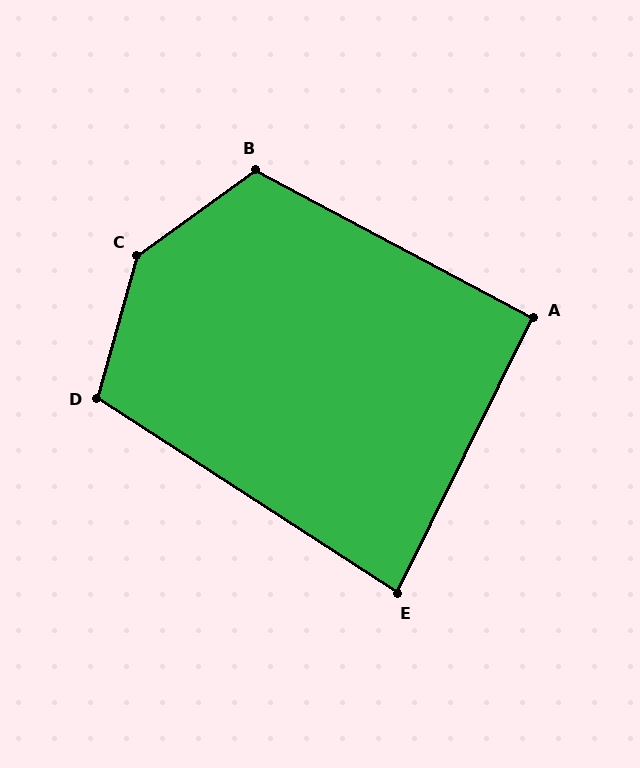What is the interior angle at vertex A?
Approximately 92 degrees (approximately right).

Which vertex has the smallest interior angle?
E, at approximately 83 degrees.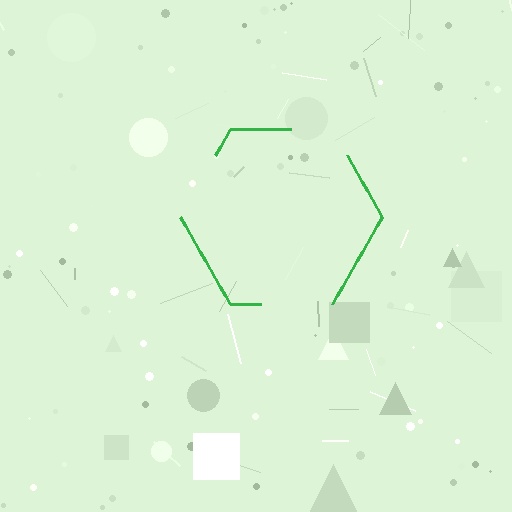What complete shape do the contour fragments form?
The contour fragments form a hexagon.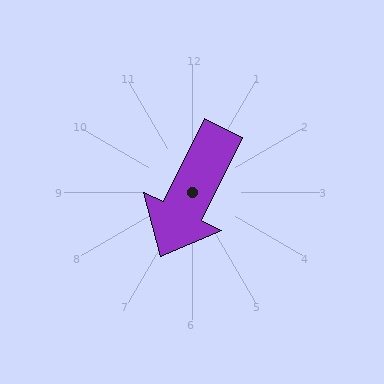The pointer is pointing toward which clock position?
Roughly 7 o'clock.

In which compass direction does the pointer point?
Southwest.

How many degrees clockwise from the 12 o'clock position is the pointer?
Approximately 206 degrees.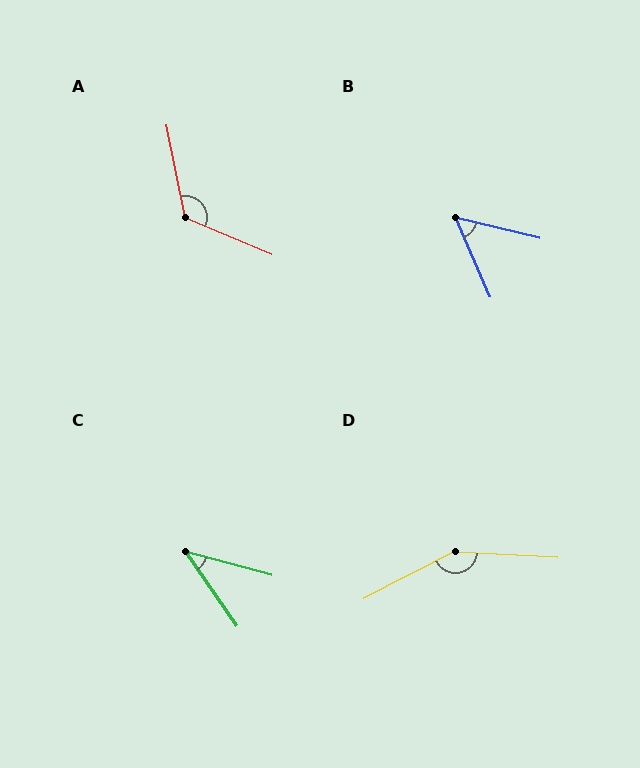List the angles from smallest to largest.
C (40°), B (53°), A (124°), D (149°).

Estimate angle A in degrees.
Approximately 124 degrees.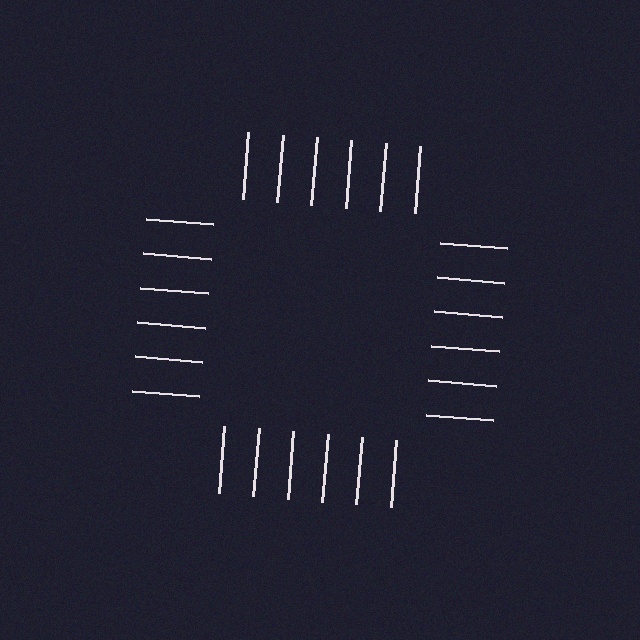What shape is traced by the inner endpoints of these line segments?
An illusory square — the line segments terminate on its edges but no continuous stroke is drawn.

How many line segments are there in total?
24 — 6 along each of the 4 edges.